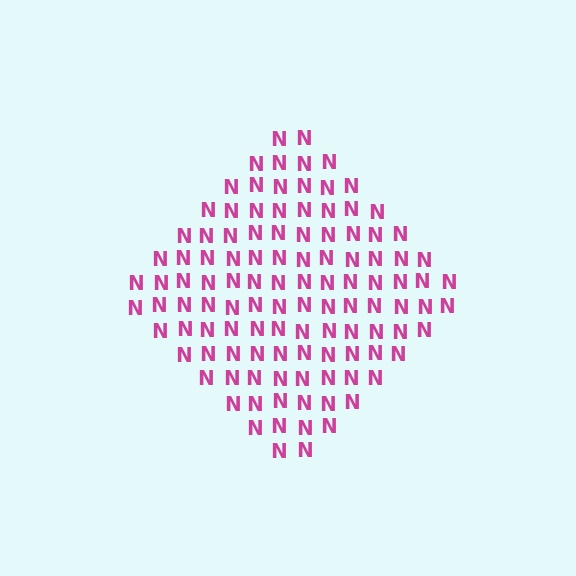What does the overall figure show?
The overall figure shows a diamond.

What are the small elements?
The small elements are letter N's.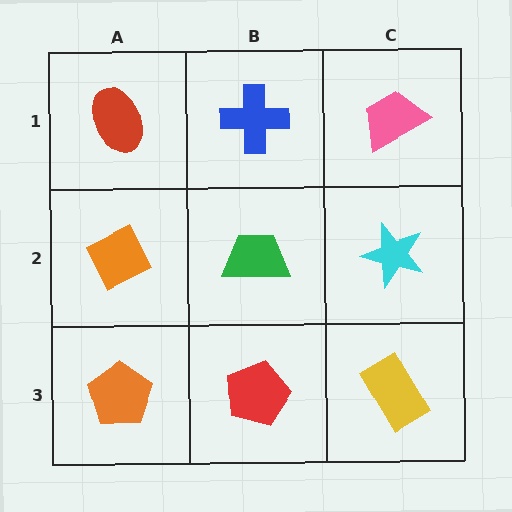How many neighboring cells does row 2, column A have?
3.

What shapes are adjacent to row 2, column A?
A red ellipse (row 1, column A), an orange pentagon (row 3, column A), a green trapezoid (row 2, column B).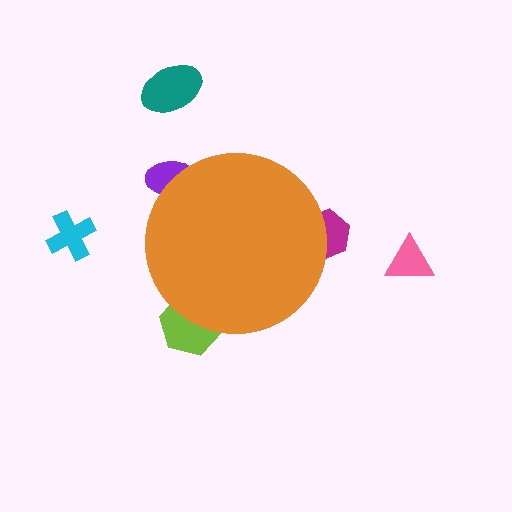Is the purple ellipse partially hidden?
Yes, the purple ellipse is partially hidden behind the orange circle.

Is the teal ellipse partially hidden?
No, the teal ellipse is fully visible.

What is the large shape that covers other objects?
An orange circle.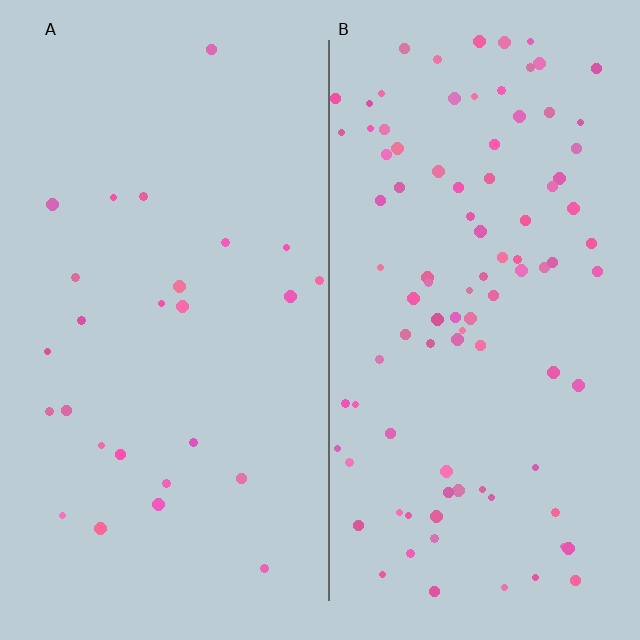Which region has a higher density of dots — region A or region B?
B (the right).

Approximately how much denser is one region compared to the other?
Approximately 3.6× — region B over region A.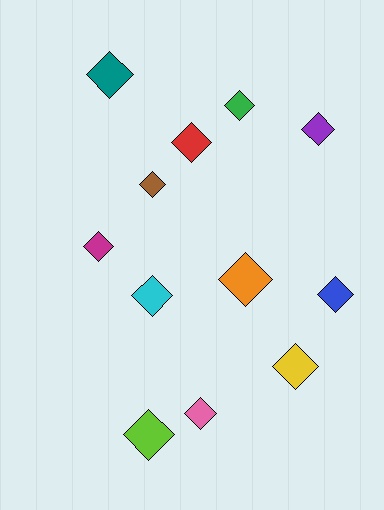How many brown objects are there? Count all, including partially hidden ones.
There is 1 brown object.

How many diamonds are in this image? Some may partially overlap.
There are 12 diamonds.